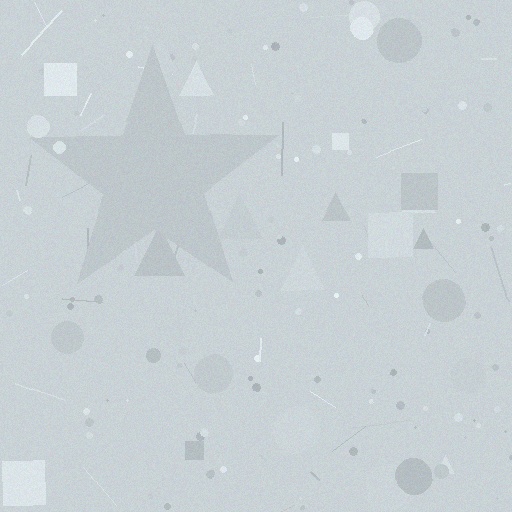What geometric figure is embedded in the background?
A star is embedded in the background.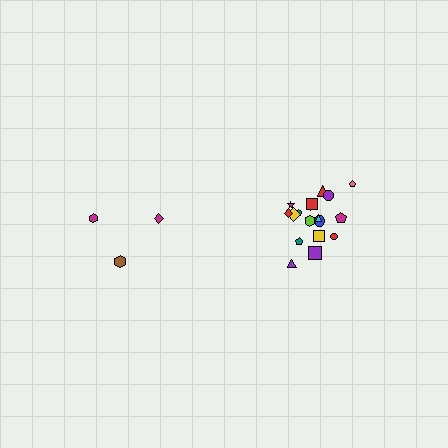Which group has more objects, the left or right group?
The right group.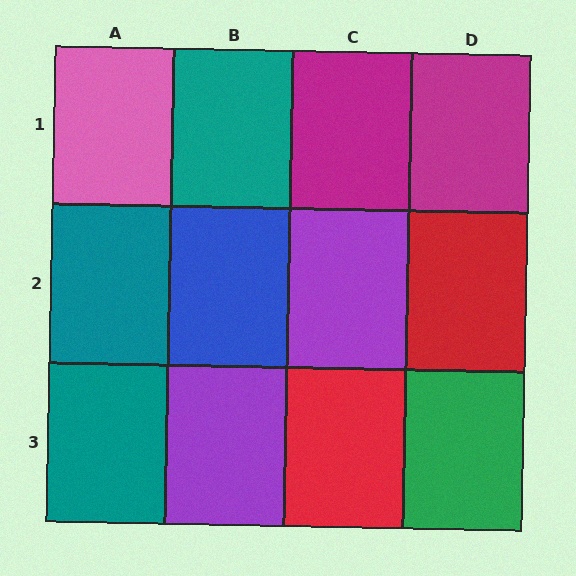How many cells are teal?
3 cells are teal.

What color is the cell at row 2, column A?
Teal.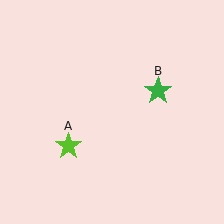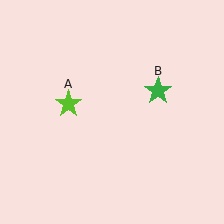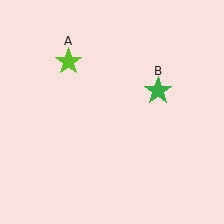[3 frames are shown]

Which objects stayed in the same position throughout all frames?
Green star (object B) remained stationary.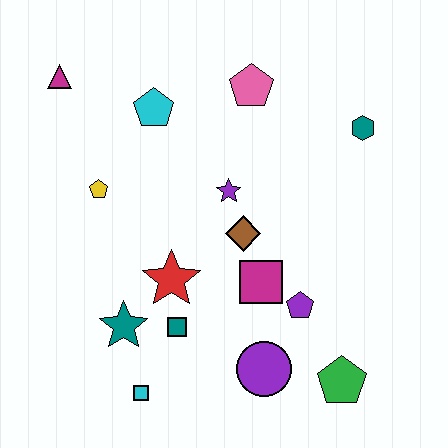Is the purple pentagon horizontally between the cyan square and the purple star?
No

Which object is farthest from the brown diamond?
The magenta triangle is farthest from the brown diamond.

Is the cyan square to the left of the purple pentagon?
Yes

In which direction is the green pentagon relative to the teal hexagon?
The green pentagon is below the teal hexagon.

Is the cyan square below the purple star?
Yes